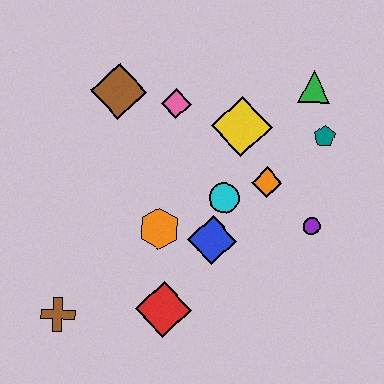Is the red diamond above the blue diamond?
No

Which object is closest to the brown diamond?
The pink diamond is closest to the brown diamond.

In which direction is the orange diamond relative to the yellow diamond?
The orange diamond is below the yellow diamond.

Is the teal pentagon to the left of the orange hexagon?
No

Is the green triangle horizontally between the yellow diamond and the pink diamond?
No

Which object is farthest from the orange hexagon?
The green triangle is farthest from the orange hexagon.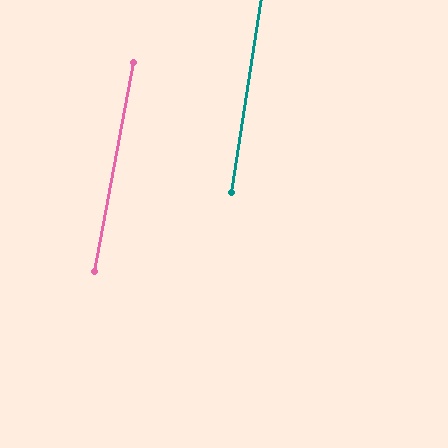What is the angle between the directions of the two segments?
Approximately 2 degrees.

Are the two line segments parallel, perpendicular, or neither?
Parallel — their directions differ by only 1.8°.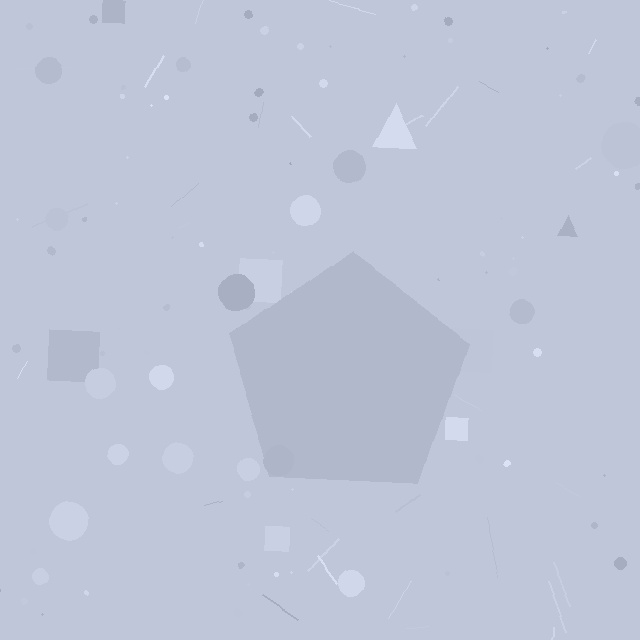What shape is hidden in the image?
A pentagon is hidden in the image.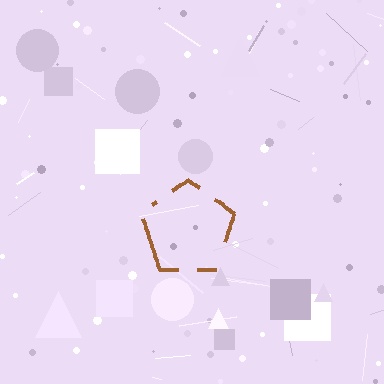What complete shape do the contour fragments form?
The contour fragments form a pentagon.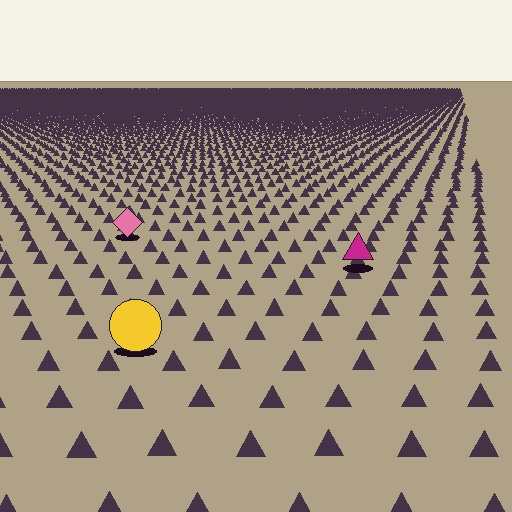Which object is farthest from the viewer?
The pink diamond is farthest from the viewer. It appears smaller and the ground texture around it is denser.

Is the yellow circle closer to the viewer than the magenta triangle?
Yes. The yellow circle is closer — you can tell from the texture gradient: the ground texture is coarser near it.